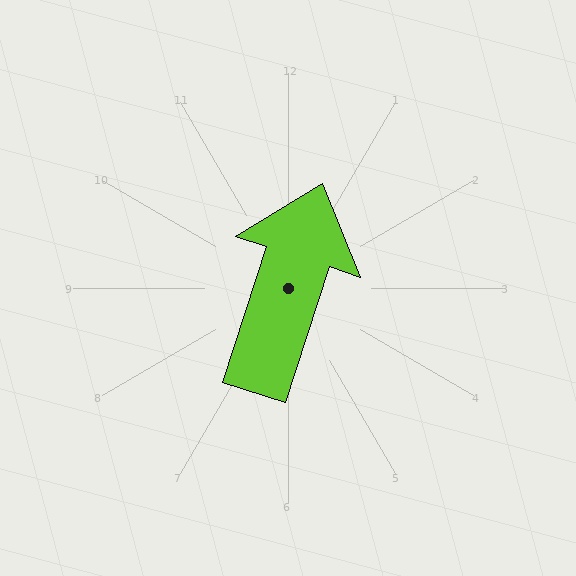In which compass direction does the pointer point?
North.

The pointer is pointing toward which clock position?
Roughly 1 o'clock.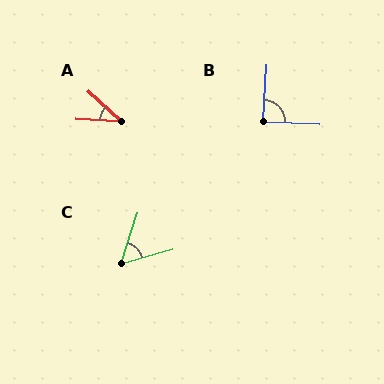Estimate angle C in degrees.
Approximately 56 degrees.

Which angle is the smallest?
A, at approximately 39 degrees.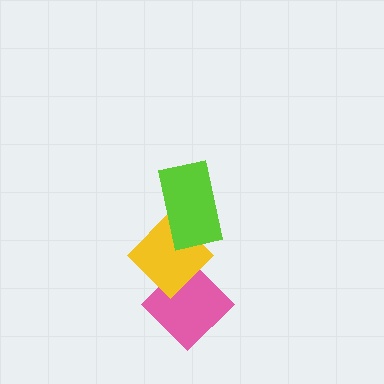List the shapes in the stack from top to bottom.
From top to bottom: the lime rectangle, the yellow diamond, the pink diamond.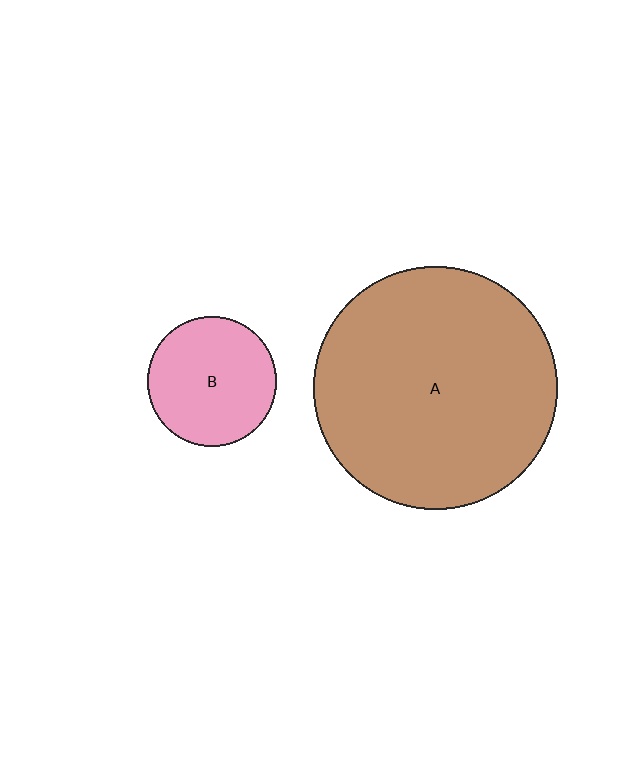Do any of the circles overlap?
No, none of the circles overlap.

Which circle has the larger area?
Circle A (brown).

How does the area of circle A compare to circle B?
Approximately 3.5 times.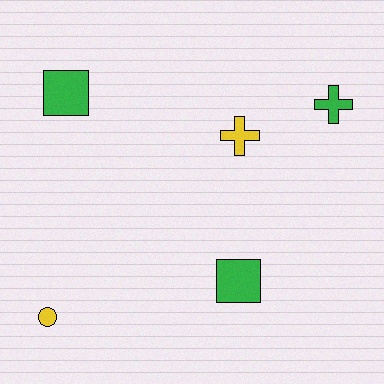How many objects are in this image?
There are 5 objects.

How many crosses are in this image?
There are 2 crosses.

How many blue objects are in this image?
There are no blue objects.